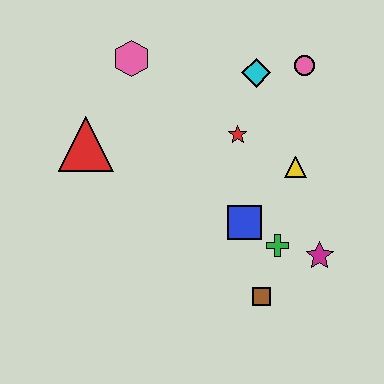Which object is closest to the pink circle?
The cyan diamond is closest to the pink circle.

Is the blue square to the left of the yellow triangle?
Yes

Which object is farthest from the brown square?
The pink hexagon is farthest from the brown square.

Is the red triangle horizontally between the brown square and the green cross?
No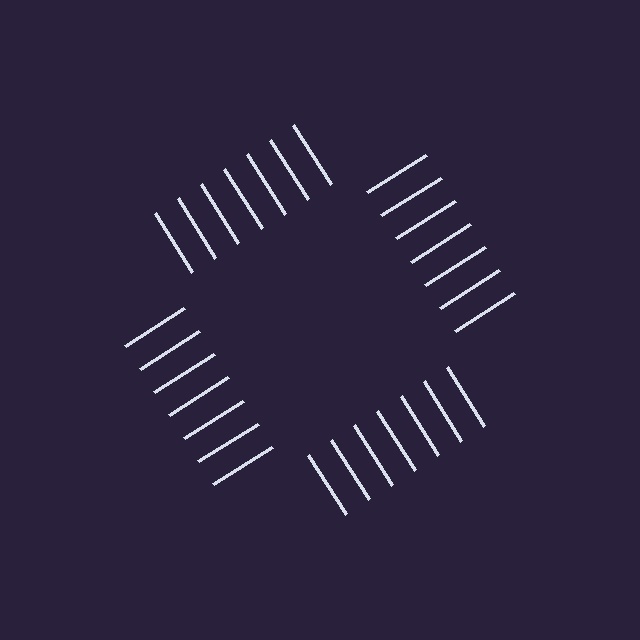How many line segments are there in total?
28 — 7 along each of the 4 edges.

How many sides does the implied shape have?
4 sides — the line-ends trace a square.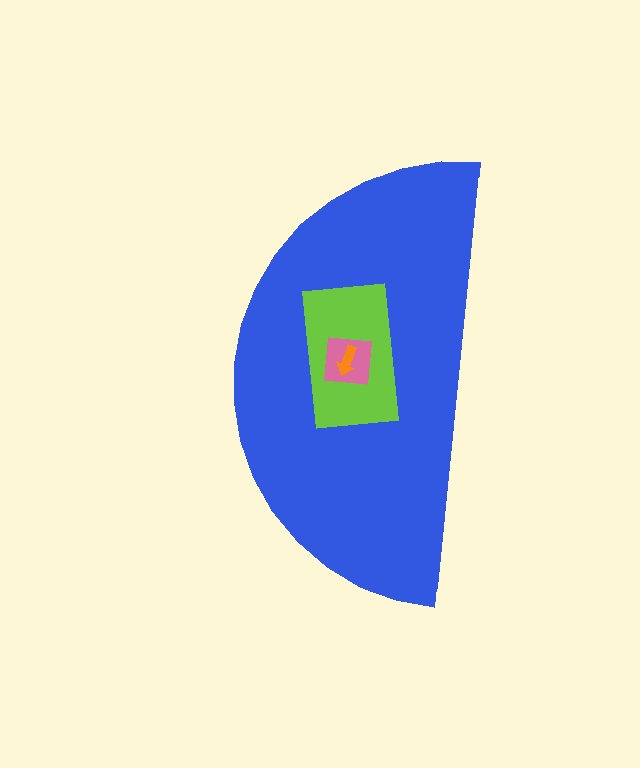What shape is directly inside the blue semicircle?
The lime rectangle.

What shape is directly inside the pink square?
The orange arrow.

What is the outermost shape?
The blue semicircle.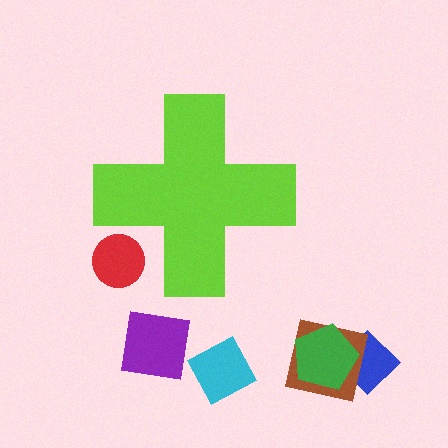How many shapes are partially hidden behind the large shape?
1 shape is partially hidden.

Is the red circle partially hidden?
Yes, the red circle is partially hidden behind the lime cross.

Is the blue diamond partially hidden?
No, the blue diamond is fully visible.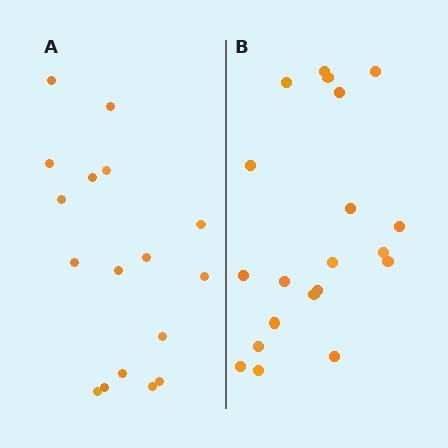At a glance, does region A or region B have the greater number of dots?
Region B (the right region) has more dots.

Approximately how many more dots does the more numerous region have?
Region B has just a few more — roughly 2 or 3 more dots than region A.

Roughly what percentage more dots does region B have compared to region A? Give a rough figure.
About 20% more.